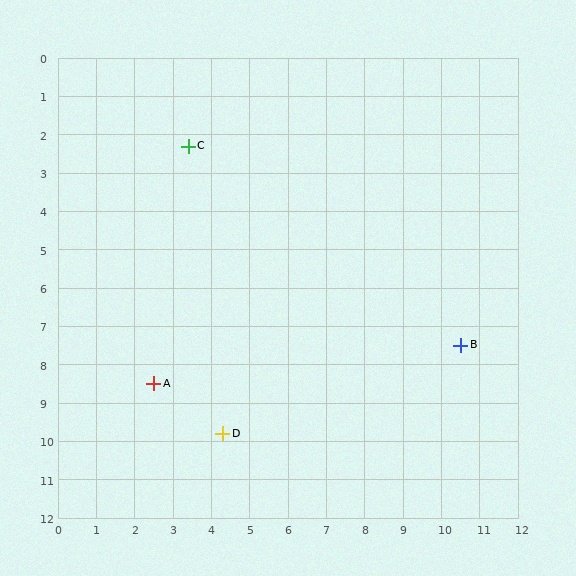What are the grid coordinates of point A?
Point A is at approximately (2.5, 8.5).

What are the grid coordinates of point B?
Point B is at approximately (10.5, 7.5).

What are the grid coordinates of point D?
Point D is at approximately (4.3, 9.8).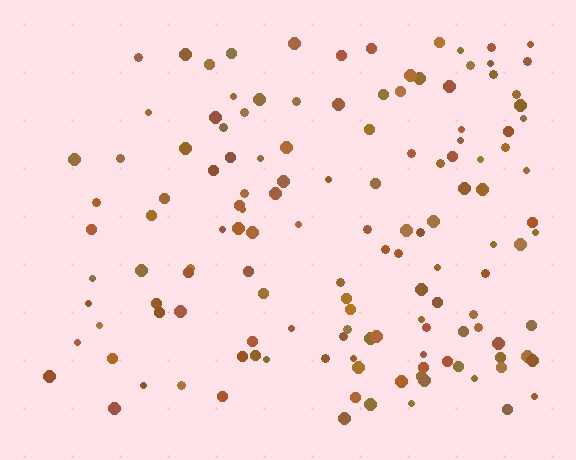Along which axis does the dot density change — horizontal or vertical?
Horizontal.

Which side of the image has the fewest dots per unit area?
The left.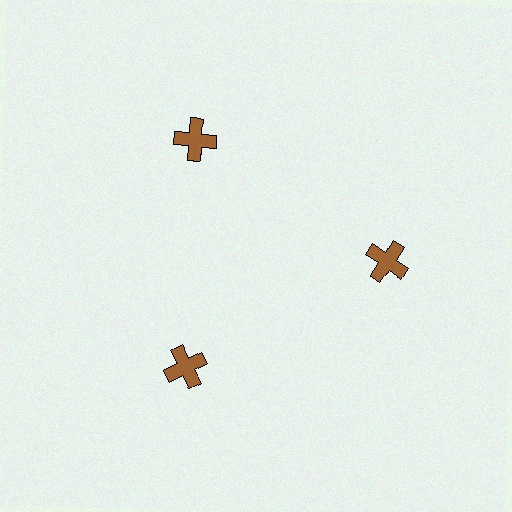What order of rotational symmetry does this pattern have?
This pattern has 3-fold rotational symmetry.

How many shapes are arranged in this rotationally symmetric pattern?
There are 3 shapes, arranged in 3 groups of 1.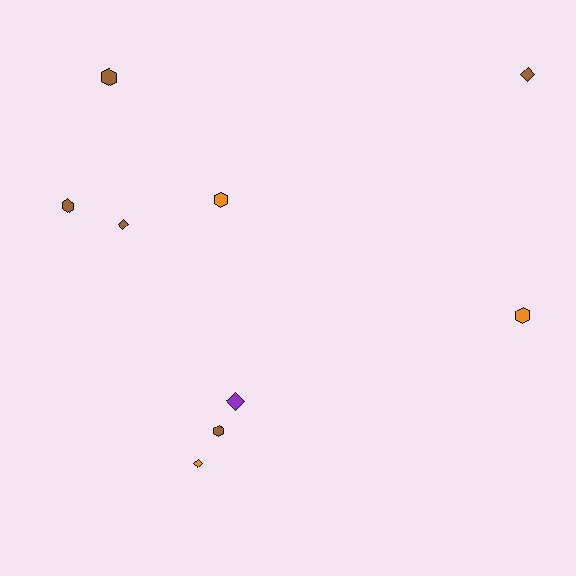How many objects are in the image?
There are 9 objects.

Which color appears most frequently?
Brown, with 5 objects.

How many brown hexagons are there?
There are 3 brown hexagons.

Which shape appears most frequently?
Hexagon, with 5 objects.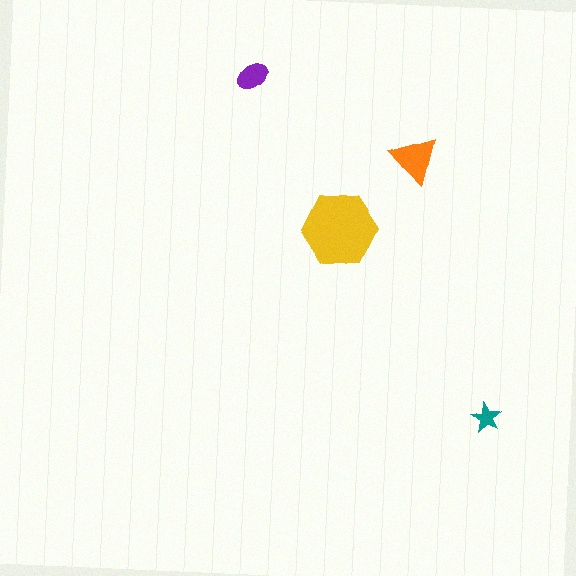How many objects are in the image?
There are 4 objects in the image.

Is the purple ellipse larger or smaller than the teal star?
Larger.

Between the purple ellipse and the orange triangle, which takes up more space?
The orange triangle.